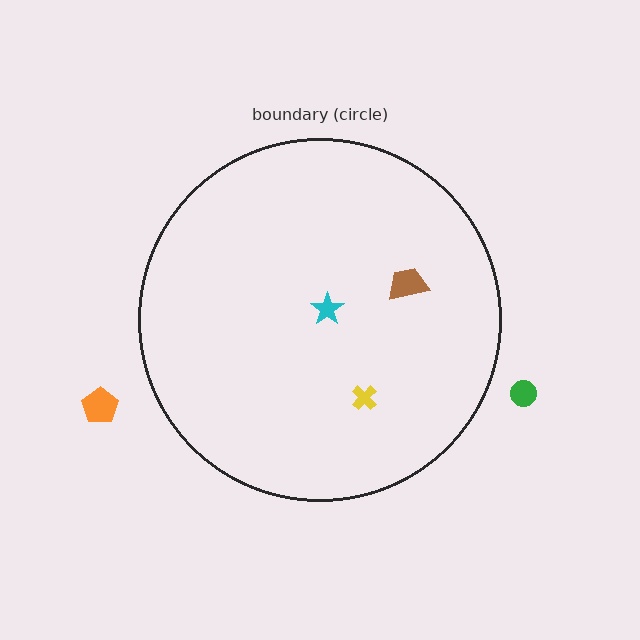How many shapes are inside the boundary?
3 inside, 2 outside.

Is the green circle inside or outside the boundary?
Outside.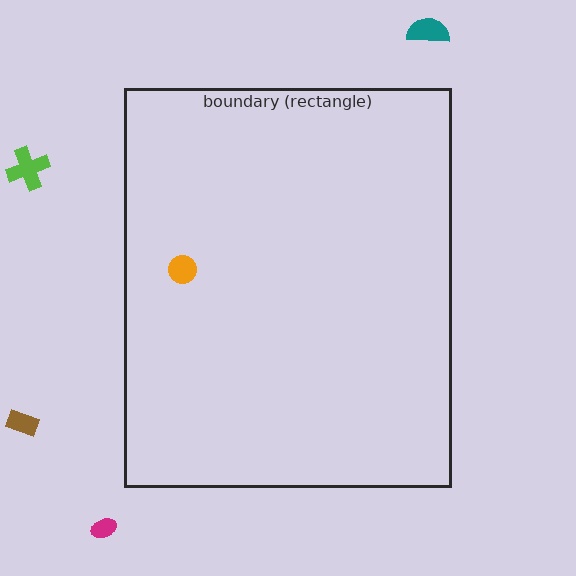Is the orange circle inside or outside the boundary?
Inside.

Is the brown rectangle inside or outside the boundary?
Outside.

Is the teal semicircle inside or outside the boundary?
Outside.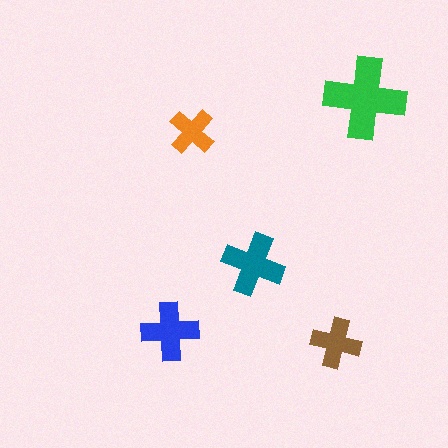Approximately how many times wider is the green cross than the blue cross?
About 1.5 times wider.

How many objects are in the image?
There are 5 objects in the image.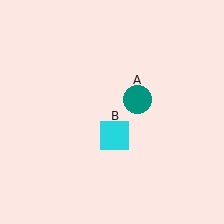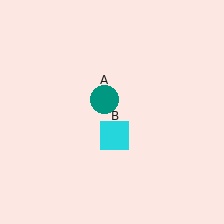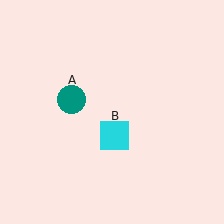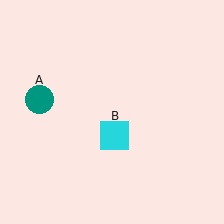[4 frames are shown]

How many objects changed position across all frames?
1 object changed position: teal circle (object A).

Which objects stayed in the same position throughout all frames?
Cyan square (object B) remained stationary.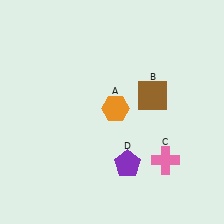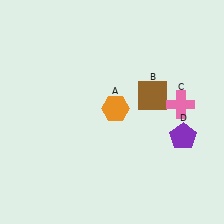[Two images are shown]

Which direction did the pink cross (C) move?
The pink cross (C) moved up.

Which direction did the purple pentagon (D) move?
The purple pentagon (D) moved right.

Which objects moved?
The objects that moved are: the pink cross (C), the purple pentagon (D).